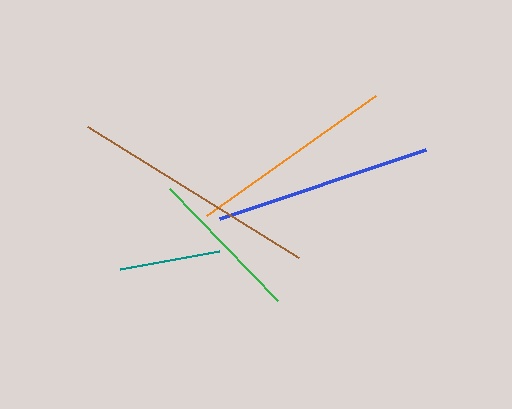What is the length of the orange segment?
The orange segment is approximately 208 pixels long.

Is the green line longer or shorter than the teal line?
The green line is longer than the teal line.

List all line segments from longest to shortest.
From longest to shortest: brown, blue, orange, green, teal.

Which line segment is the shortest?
The teal line is the shortest at approximately 101 pixels.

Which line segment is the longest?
The brown line is the longest at approximately 249 pixels.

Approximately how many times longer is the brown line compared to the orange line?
The brown line is approximately 1.2 times the length of the orange line.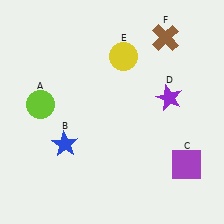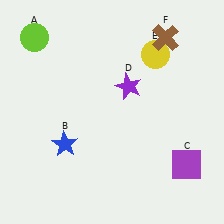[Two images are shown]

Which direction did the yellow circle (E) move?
The yellow circle (E) moved right.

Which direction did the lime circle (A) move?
The lime circle (A) moved up.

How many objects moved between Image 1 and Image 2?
3 objects moved between the two images.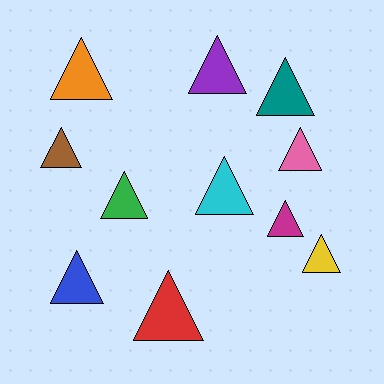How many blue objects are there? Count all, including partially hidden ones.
There is 1 blue object.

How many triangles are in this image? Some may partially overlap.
There are 11 triangles.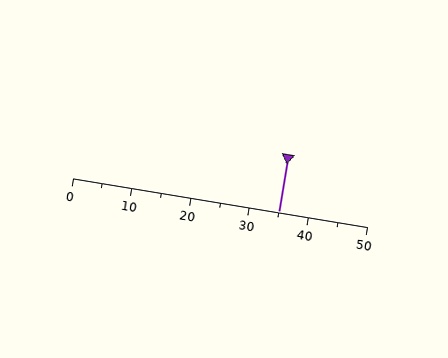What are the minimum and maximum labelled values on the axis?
The axis runs from 0 to 50.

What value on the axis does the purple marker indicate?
The marker indicates approximately 35.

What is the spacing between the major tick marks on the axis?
The major ticks are spaced 10 apart.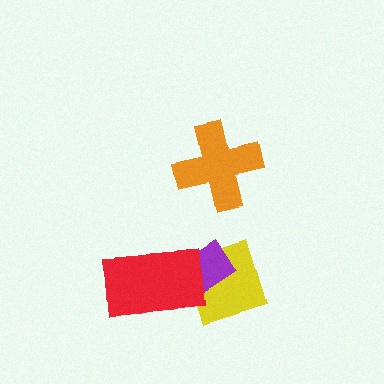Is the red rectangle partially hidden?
No, no other shape covers it.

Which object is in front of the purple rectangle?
The red rectangle is in front of the purple rectangle.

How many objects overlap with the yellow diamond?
2 objects overlap with the yellow diamond.